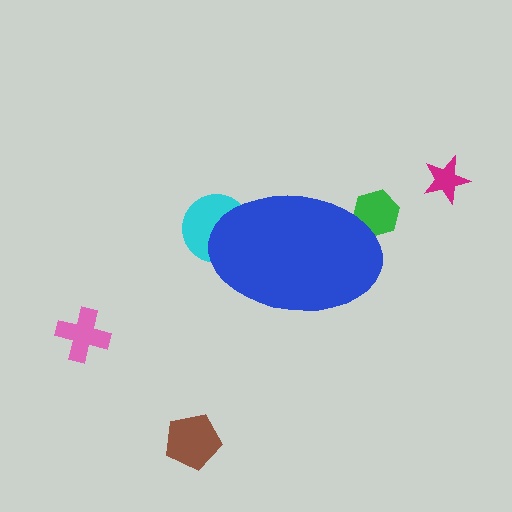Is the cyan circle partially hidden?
Yes, the cyan circle is partially hidden behind the blue ellipse.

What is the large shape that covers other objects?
A blue ellipse.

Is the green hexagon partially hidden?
Yes, the green hexagon is partially hidden behind the blue ellipse.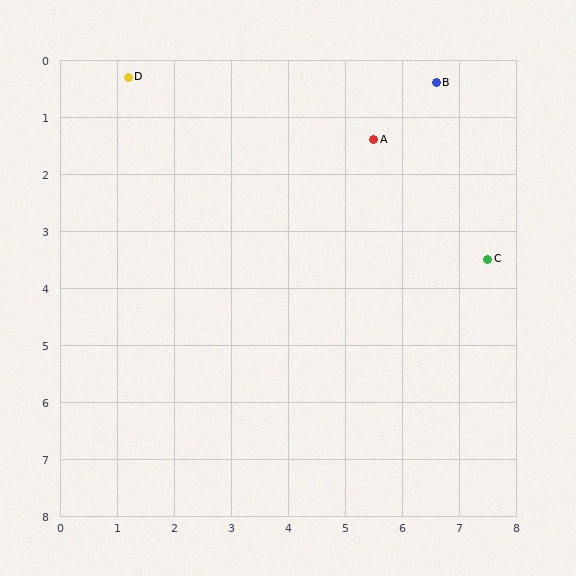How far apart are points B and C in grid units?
Points B and C are about 3.2 grid units apart.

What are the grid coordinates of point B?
Point B is at approximately (6.6, 0.4).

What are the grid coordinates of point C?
Point C is at approximately (7.5, 3.5).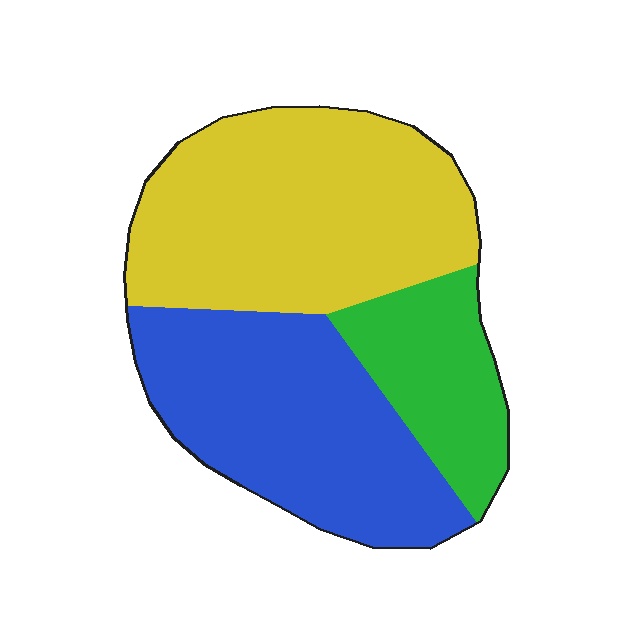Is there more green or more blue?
Blue.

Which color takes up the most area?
Yellow, at roughly 45%.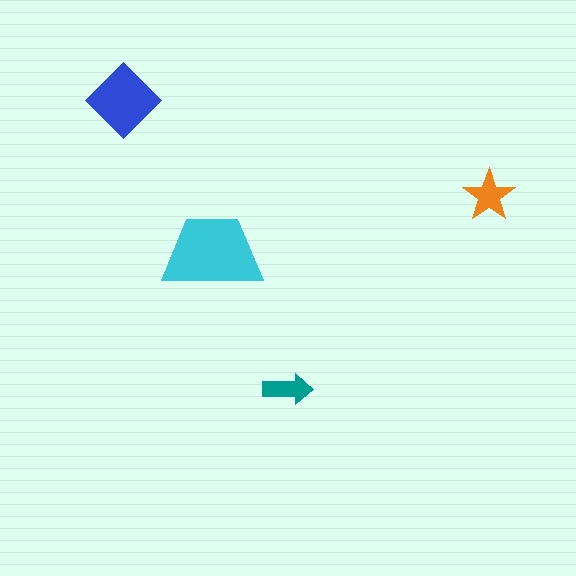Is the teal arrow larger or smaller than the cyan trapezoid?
Smaller.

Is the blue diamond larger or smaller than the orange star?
Larger.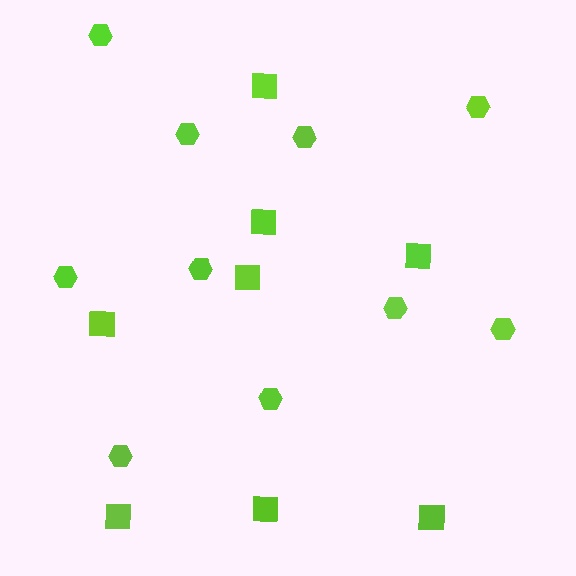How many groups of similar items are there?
There are 2 groups: one group of hexagons (10) and one group of squares (8).